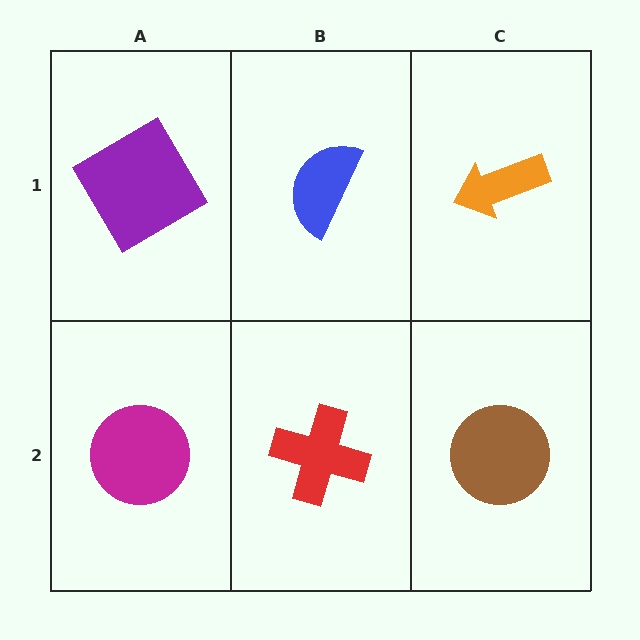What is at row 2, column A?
A magenta circle.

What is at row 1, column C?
An orange arrow.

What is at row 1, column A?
A purple diamond.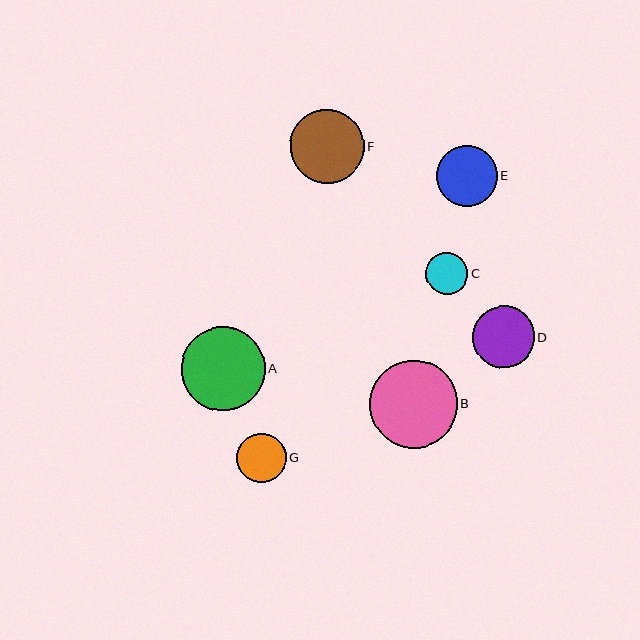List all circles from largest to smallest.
From largest to smallest: B, A, F, D, E, G, C.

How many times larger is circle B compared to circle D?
Circle B is approximately 1.4 times the size of circle D.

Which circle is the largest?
Circle B is the largest with a size of approximately 88 pixels.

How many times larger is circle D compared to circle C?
Circle D is approximately 1.5 times the size of circle C.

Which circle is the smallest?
Circle C is the smallest with a size of approximately 42 pixels.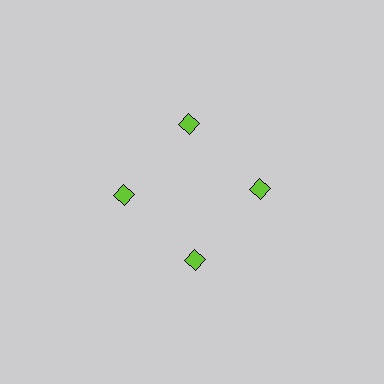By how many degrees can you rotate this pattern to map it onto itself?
The pattern maps onto itself every 90 degrees of rotation.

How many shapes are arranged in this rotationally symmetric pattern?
There are 4 shapes, arranged in 4 groups of 1.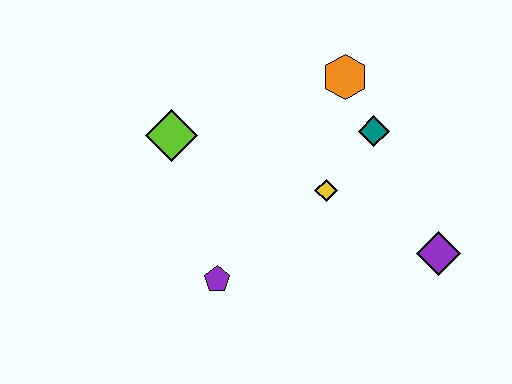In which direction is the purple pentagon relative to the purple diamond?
The purple pentagon is to the left of the purple diamond.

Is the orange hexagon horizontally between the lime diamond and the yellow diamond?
No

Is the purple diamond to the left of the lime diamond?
No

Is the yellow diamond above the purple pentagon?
Yes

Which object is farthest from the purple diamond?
The lime diamond is farthest from the purple diamond.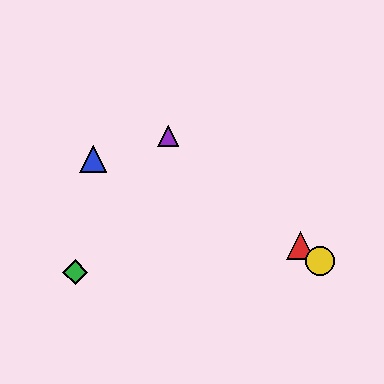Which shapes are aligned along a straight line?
The red triangle, the yellow circle, the purple triangle are aligned along a straight line.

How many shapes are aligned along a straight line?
3 shapes (the red triangle, the yellow circle, the purple triangle) are aligned along a straight line.